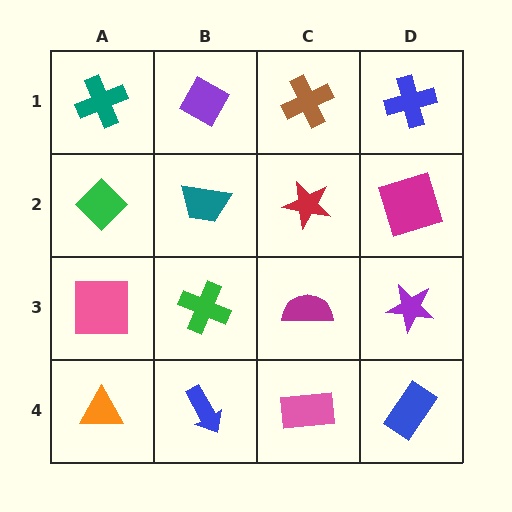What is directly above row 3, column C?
A red star.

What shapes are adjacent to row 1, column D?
A magenta square (row 2, column D), a brown cross (row 1, column C).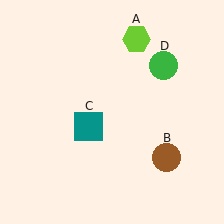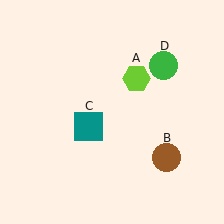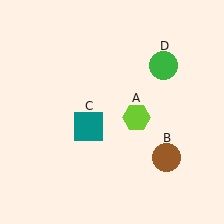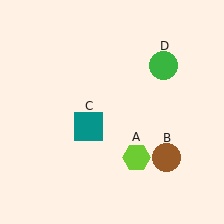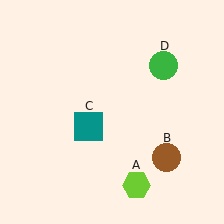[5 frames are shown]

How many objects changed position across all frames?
1 object changed position: lime hexagon (object A).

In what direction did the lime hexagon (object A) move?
The lime hexagon (object A) moved down.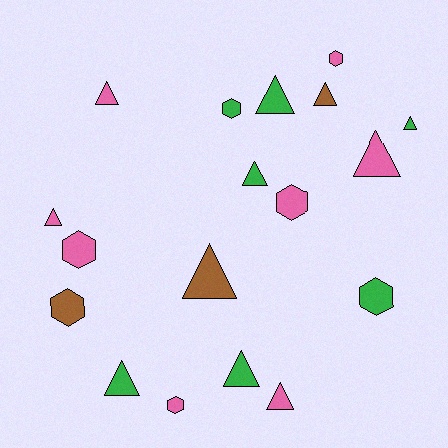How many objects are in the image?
There are 18 objects.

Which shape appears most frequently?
Triangle, with 11 objects.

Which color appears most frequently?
Pink, with 8 objects.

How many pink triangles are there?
There are 4 pink triangles.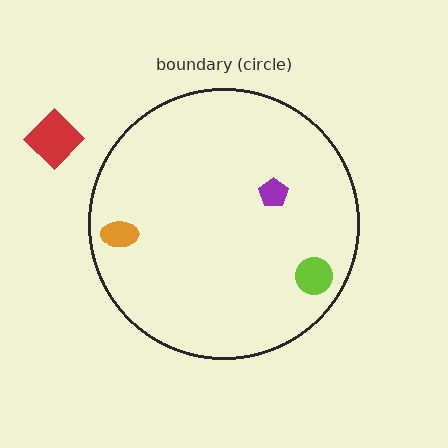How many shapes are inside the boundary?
3 inside, 1 outside.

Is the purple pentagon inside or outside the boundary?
Inside.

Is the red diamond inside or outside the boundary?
Outside.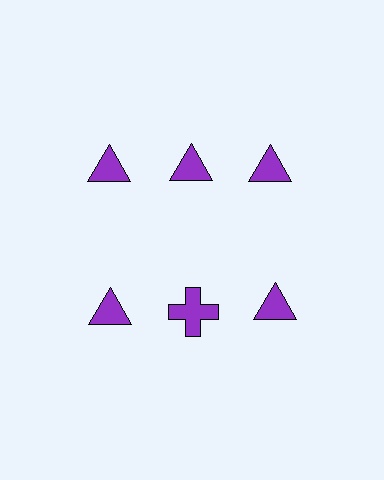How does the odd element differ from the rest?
It has a different shape: cross instead of triangle.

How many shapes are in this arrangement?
There are 6 shapes arranged in a grid pattern.